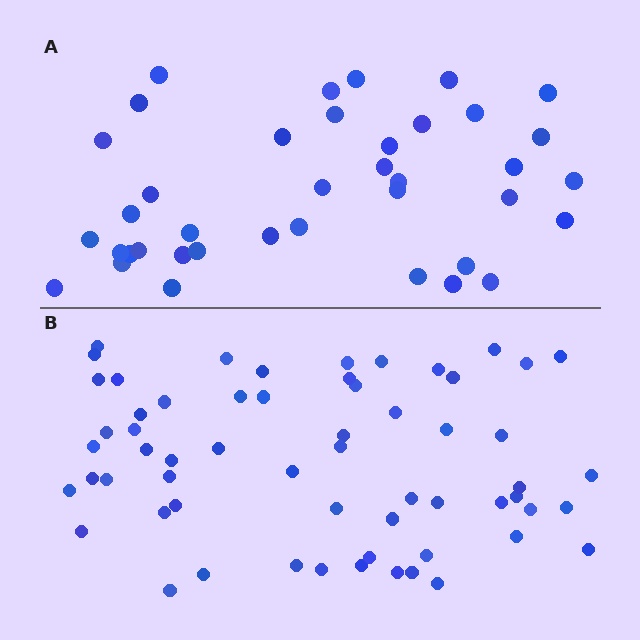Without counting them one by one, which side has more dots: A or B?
Region B (the bottom region) has more dots.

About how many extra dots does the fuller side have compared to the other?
Region B has approximately 20 more dots than region A.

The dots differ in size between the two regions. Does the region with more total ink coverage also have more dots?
No. Region A has more total ink coverage because its dots are larger, but region B actually contains more individual dots. Total area can be misleading — the number of items is what matters here.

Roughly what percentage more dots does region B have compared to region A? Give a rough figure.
About 55% more.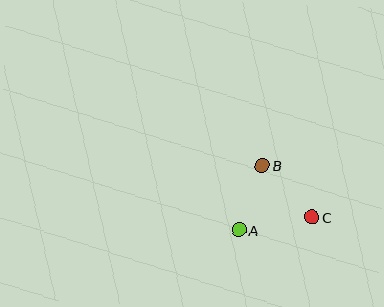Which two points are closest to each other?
Points A and B are closest to each other.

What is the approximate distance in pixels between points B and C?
The distance between B and C is approximately 72 pixels.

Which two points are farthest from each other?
Points A and C are farthest from each other.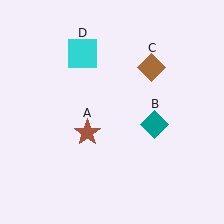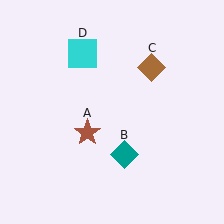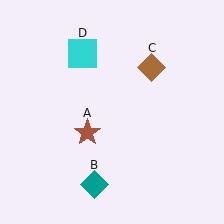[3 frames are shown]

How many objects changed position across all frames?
1 object changed position: teal diamond (object B).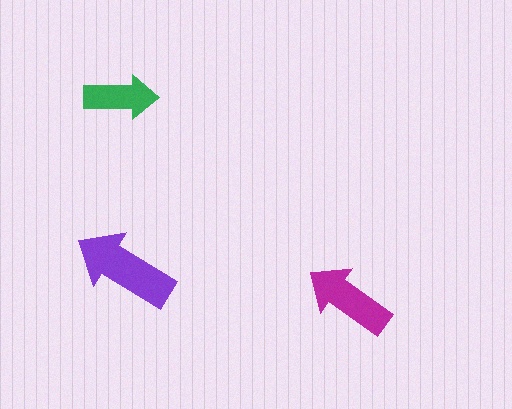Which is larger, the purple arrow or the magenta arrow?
The purple one.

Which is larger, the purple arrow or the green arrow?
The purple one.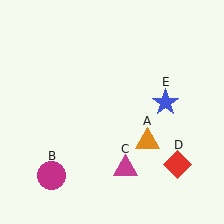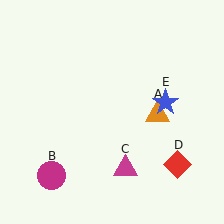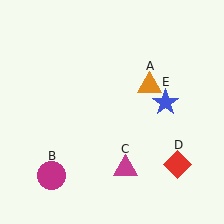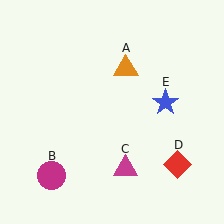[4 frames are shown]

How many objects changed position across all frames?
1 object changed position: orange triangle (object A).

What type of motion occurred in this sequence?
The orange triangle (object A) rotated counterclockwise around the center of the scene.